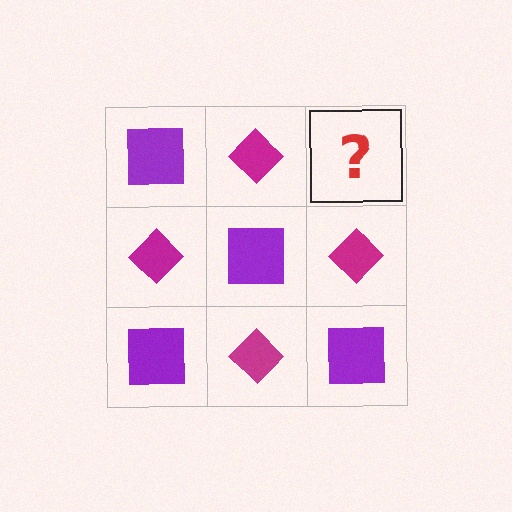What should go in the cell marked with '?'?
The missing cell should contain a purple square.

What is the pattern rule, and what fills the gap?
The rule is that it alternates purple square and magenta diamond in a checkerboard pattern. The gap should be filled with a purple square.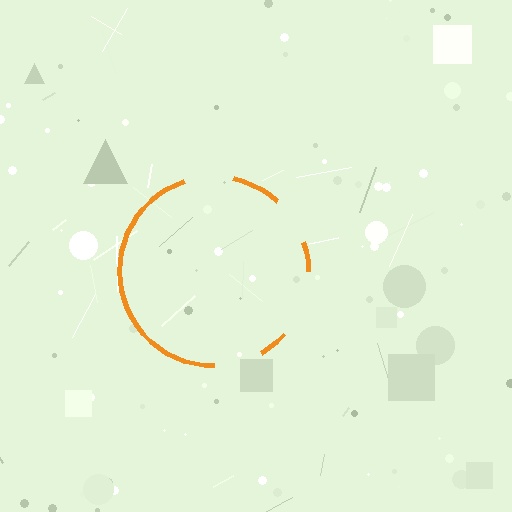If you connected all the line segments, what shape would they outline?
They would outline a circle.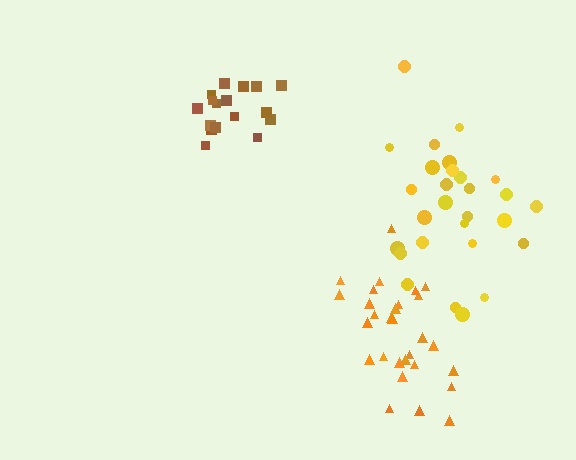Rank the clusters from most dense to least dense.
brown, orange, yellow.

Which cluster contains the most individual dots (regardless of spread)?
Orange (29).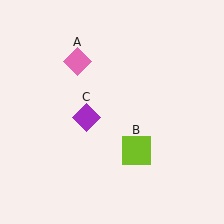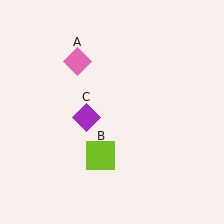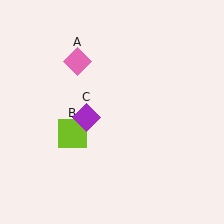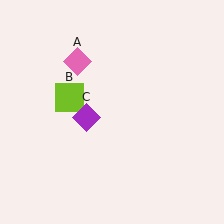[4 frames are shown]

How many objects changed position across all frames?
1 object changed position: lime square (object B).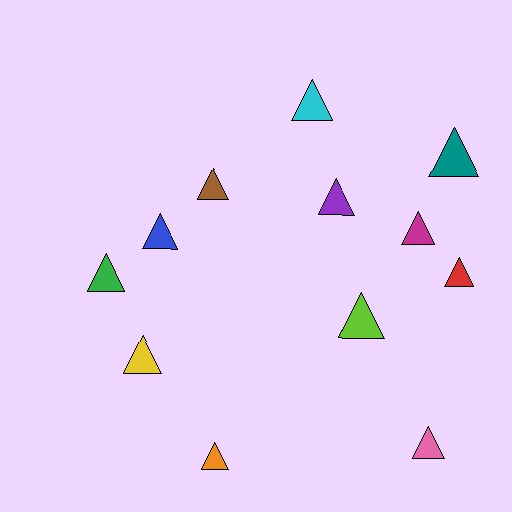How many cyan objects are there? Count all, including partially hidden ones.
There is 1 cyan object.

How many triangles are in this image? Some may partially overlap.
There are 12 triangles.